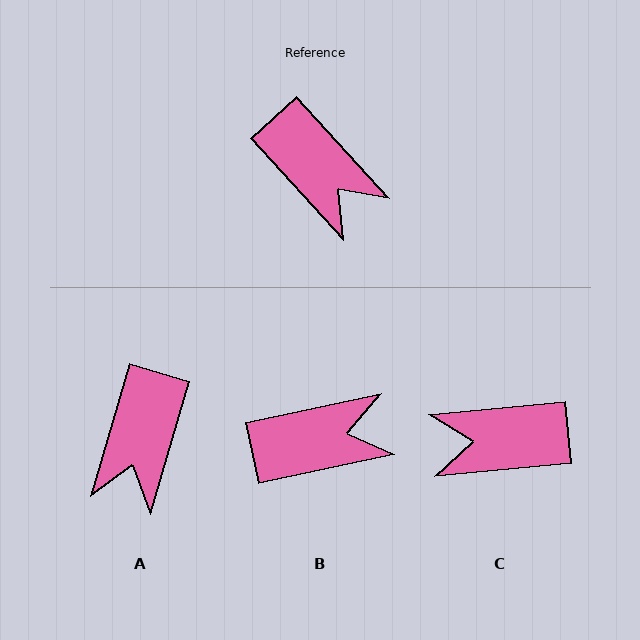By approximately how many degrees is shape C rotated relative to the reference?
Approximately 127 degrees clockwise.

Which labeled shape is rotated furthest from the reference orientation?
C, about 127 degrees away.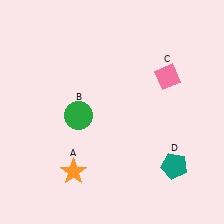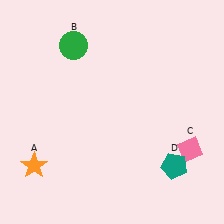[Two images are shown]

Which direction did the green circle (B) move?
The green circle (B) moved up.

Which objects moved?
The objects that moved are: the orange star (A), the green circle (B), the pink diamond (C).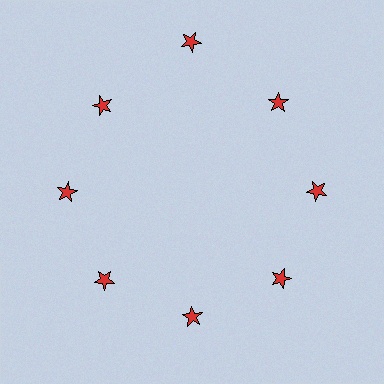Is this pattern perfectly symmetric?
No. The 8 red stars are arranged in a ring, but one element near the 12 o'clock position is pushed outward from the center, breaking the 8-fold rotational symmetry.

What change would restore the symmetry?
The symmetry would be restored by moving it inward, back onto the ring so that all 8 stars sit at equal angles and equal distance from the center.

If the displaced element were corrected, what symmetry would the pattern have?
It would have 8-fold rotational symmetry — the pattern would map onto itself every 45 degrees.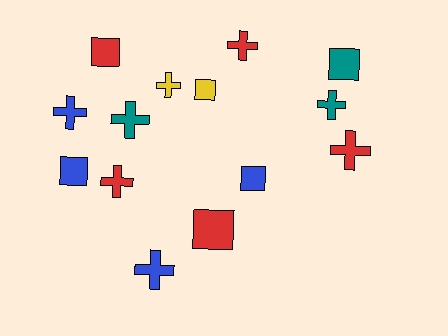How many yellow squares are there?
There is 1 yellow square.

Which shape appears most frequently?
Cross, with 8 objects.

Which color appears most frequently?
Red, with 5 objects.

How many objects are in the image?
There are 14 objects.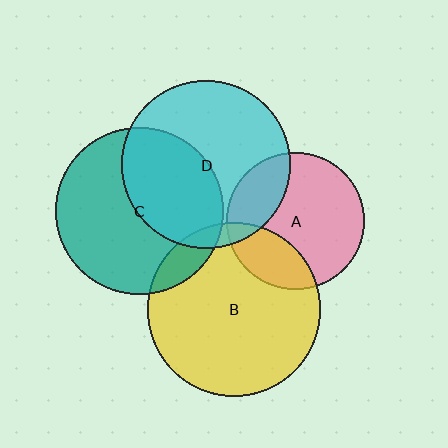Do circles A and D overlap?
Yes.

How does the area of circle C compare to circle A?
Approximately 1.5 times.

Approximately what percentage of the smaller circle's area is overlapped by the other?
Approximately 25%.